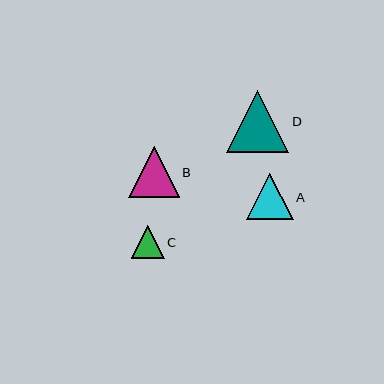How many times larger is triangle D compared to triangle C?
Triangle D is approximately 1.9 times the size of triangle C.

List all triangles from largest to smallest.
From largest to smallest: D, B, A, C.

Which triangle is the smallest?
Triangle C is the smallest with a size of approximately 33 pixels.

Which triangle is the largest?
Triangle D is the largest with a size of approximately 62 pixels.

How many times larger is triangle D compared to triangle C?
Triangle D is approximately 1.9 times the size of triangle C.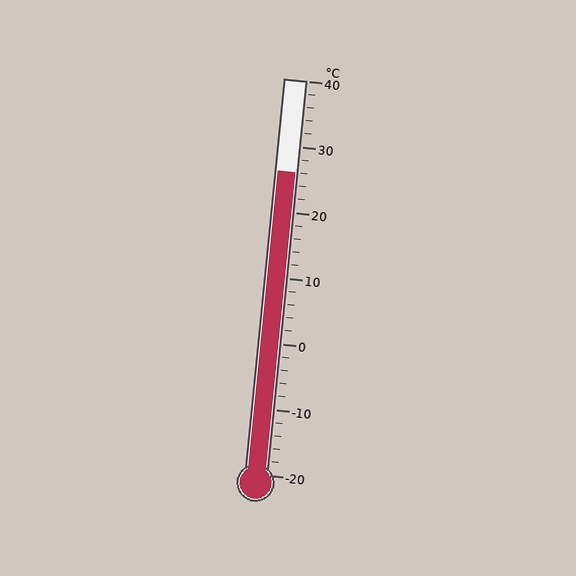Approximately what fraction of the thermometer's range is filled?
The thermometer is filled to approximately 75% of its range.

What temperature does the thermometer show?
The thermometer shows approximately 26°C.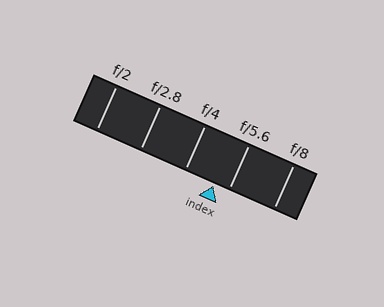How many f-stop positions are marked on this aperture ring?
There are 5 f-stop positions marked.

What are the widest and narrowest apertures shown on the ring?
The widest aperture shown is f/2 and the narrowest is f/8.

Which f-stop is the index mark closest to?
The index mark is closest to f/5.6.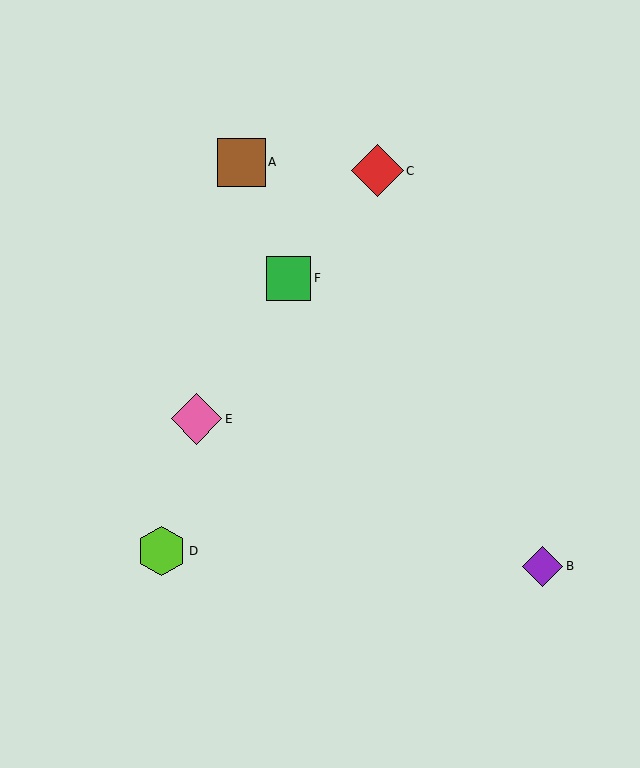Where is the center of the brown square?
The center of the brown square is at (241, 162).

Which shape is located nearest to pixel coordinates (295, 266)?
The green square (labeled F) at (289, 278) is nearest to that location.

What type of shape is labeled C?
Shape C is a red diamond.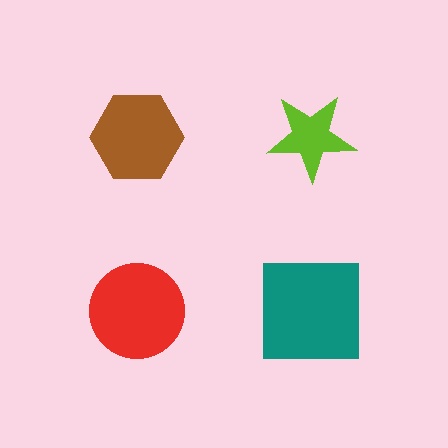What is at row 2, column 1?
A red circle.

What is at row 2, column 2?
A teal square.